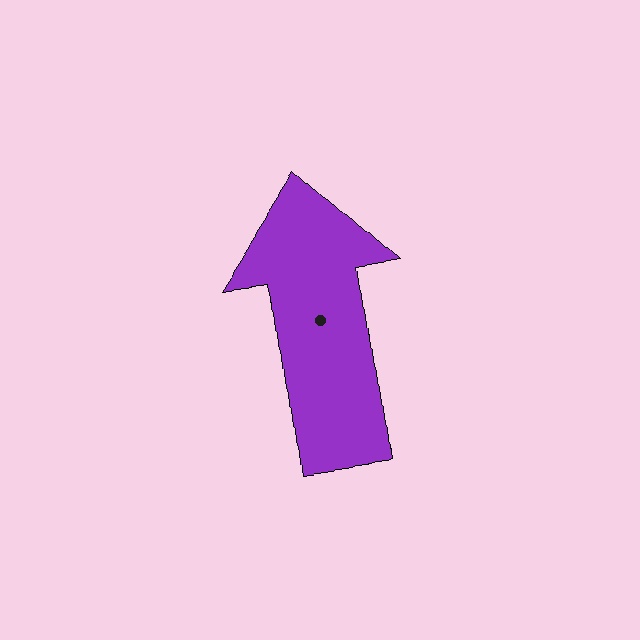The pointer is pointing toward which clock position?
Roughly 12 o'clock.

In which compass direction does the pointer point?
North.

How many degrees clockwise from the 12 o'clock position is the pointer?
Approximately 352 degrees.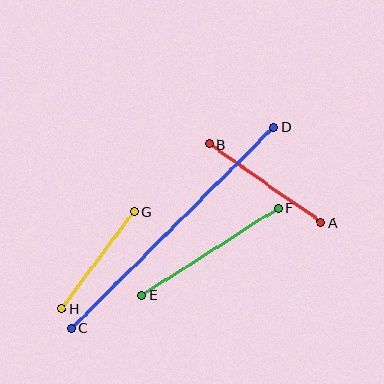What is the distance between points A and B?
The distance is approximately 137 pixels.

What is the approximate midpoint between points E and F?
The midpoint is at approximately (210, 252) pixels.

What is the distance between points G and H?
The distance is approximately 121 pixels.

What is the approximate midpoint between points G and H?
The midpoint is at approximately (98, 260) pixels.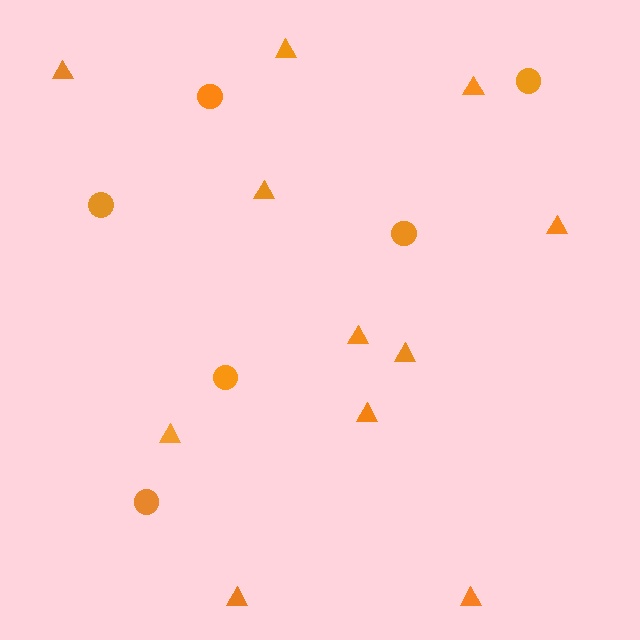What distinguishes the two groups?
There are 2 groups: one group of triangles (11) and one group of circles (6).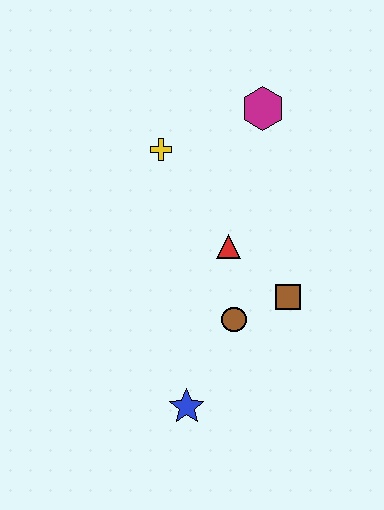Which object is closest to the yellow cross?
The magenta hexagon is closest to the yellow cross.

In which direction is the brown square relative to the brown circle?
The brown square is to the right of the brown circle.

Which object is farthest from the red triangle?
The blue star is farthest from the red triangle.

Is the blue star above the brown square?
No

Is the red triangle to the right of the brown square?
No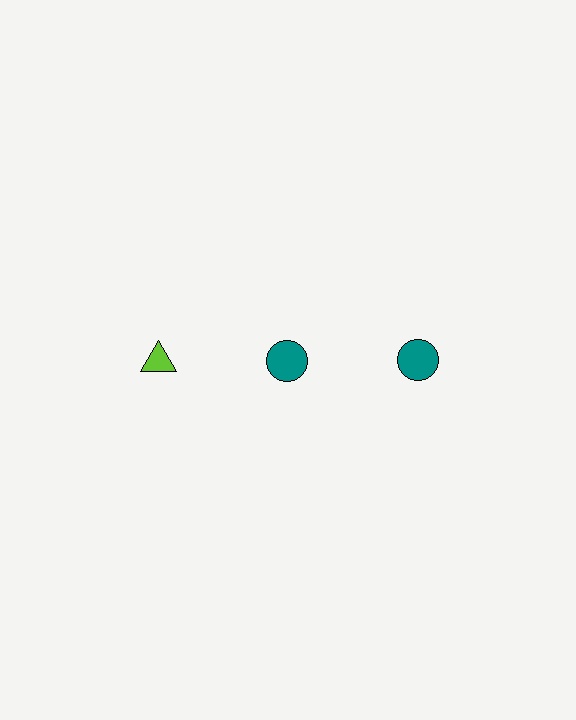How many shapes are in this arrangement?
There are 3 shapes arranged in a grid pattern.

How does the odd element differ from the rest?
It differs in both color (lime instead of teal) and shape (triangle instead of circle).